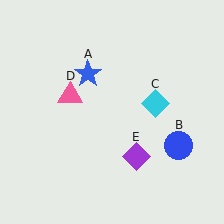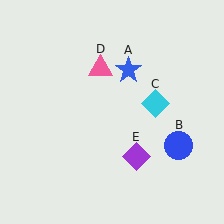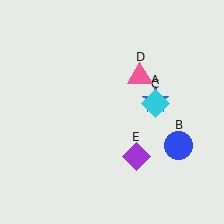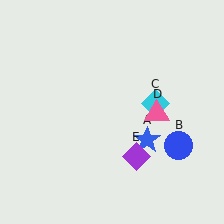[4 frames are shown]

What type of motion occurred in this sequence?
The blue star (object A), pink triangle (object D) rotated clockwise around the center of the scene.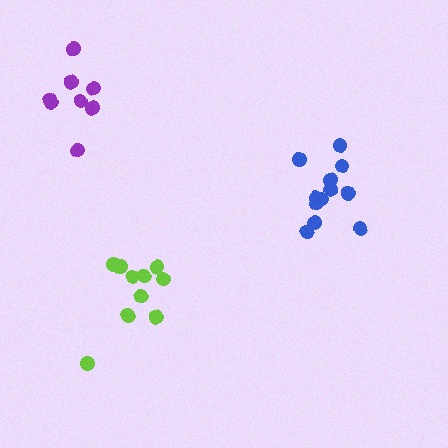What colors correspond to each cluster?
The clusters are colored: lime, purple, blue.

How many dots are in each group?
Group 1: 10 dots, Group 2: 8 dots, Group 3: 12 dots (30 total).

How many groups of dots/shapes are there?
There are 3 groups.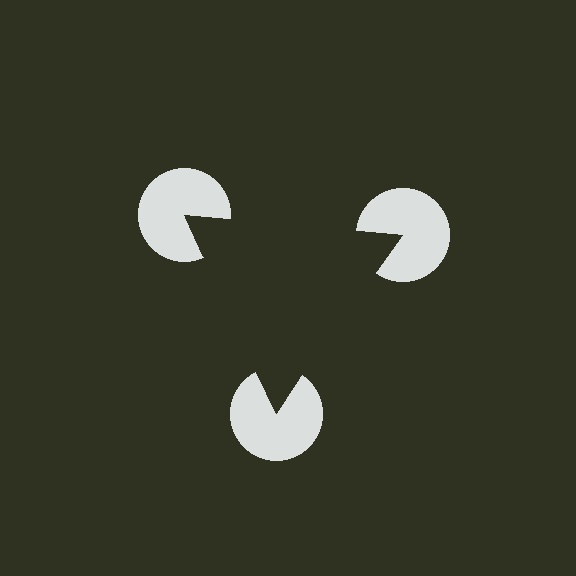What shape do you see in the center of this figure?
An illusory triangle — its edges are inferred from the aligned wedge cuts in the pac-man discs, not physically drawn.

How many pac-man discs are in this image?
There are 3 — one at each vertex of the illusory triangle.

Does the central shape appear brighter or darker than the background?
It typically appears slightly darker than the background, even though no actual brightness change is drawn.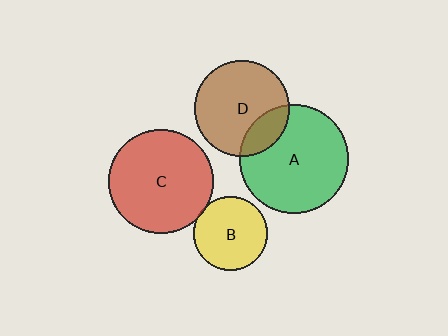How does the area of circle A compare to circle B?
Approximately 2.2 times.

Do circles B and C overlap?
Yes.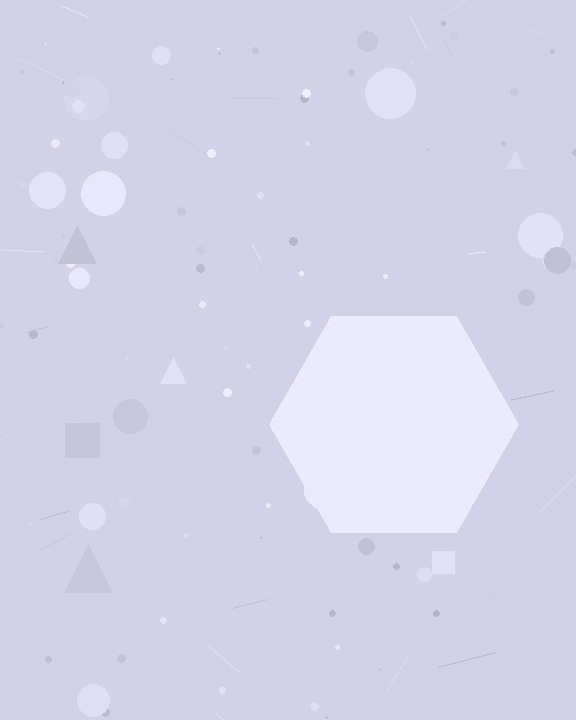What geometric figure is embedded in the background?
A hexagon is embedded in the background.